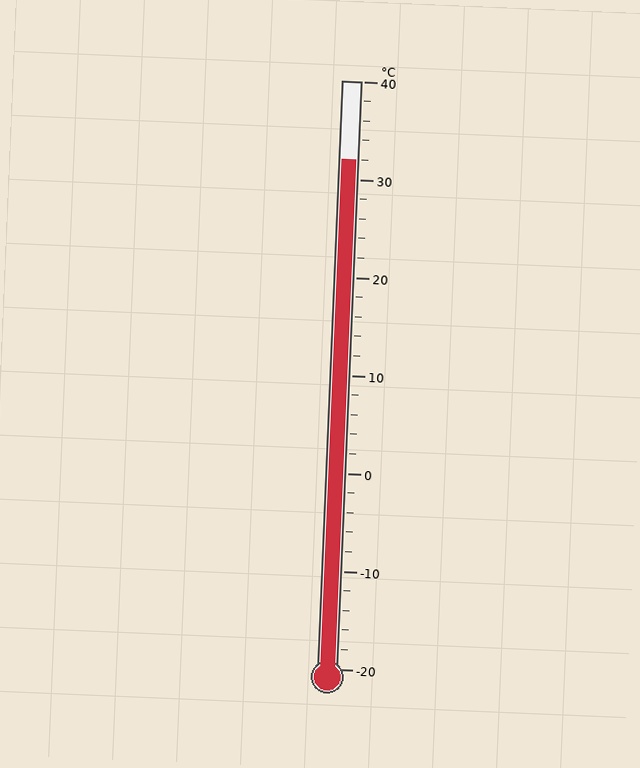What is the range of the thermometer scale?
The thermometer scale ranges from -20°C to 40°C.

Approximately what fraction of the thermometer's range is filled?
The thermometer is filled to approximately 85% of its range.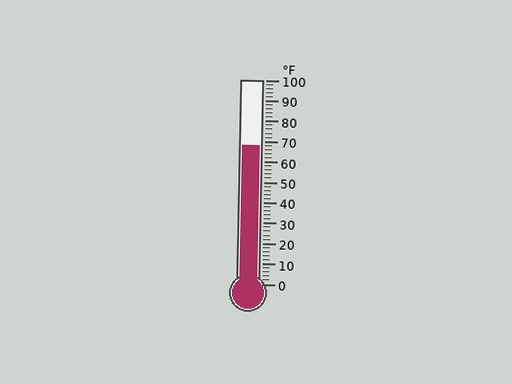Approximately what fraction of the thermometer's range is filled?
The thermometer is filled to approximately 70% of its range.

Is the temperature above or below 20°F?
The temperature is above 20°F.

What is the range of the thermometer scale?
The thermometer scale ranges from 0°F to 100°F.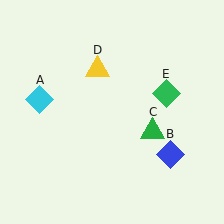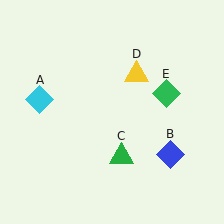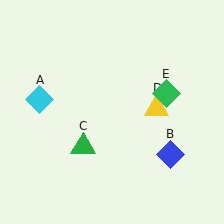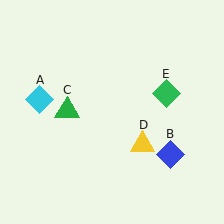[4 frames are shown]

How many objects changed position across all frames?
2 objects changed position: green triangle (object C), yellow triangle (object D).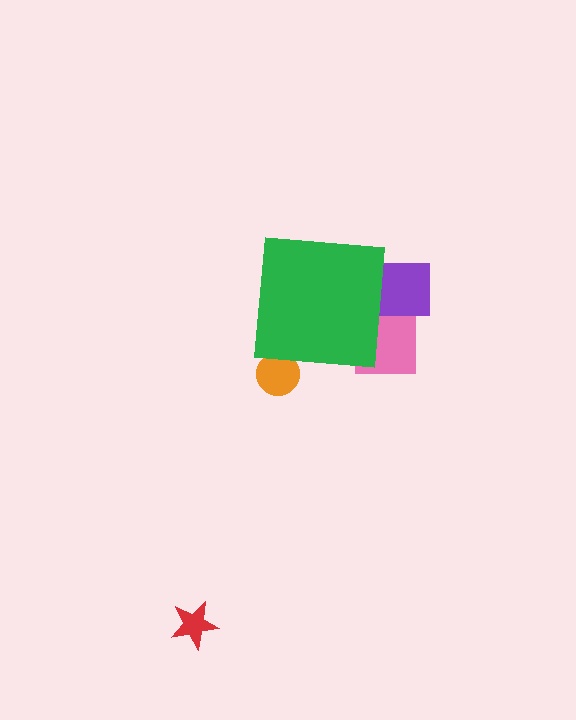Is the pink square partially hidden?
Yes, the pink square is partially hidden behind the green square.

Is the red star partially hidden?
No, the red star is fully visible.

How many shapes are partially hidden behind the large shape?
3 shapes are partially hidden.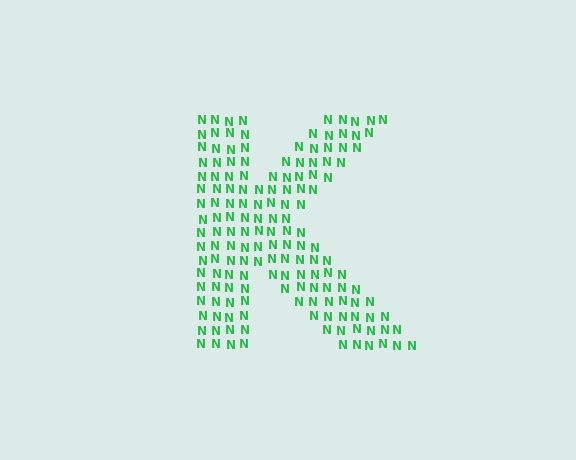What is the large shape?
The large shape is the letter K.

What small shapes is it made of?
It is made of small letter N's.